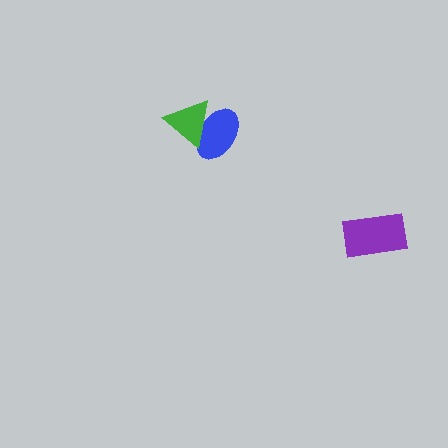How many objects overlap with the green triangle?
1 object overlaps with the green triangle.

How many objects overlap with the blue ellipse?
1 object overlaps with the blue ellipse.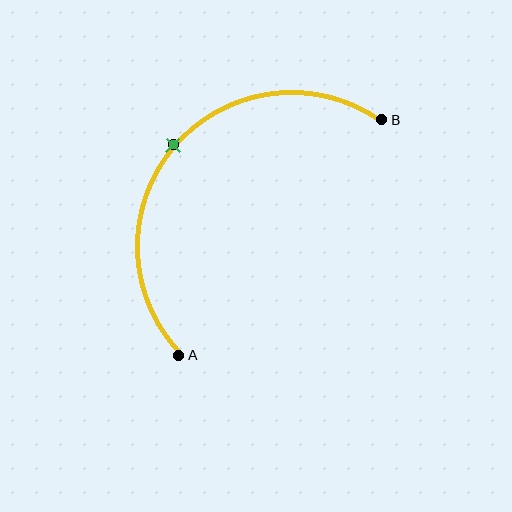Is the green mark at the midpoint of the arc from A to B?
Yes. The green mark lies on the arc at equal arc-length from both A and B — it is the arc midpoint.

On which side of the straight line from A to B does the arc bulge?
The arc bulges above and to the left of the straight line connecting A and B.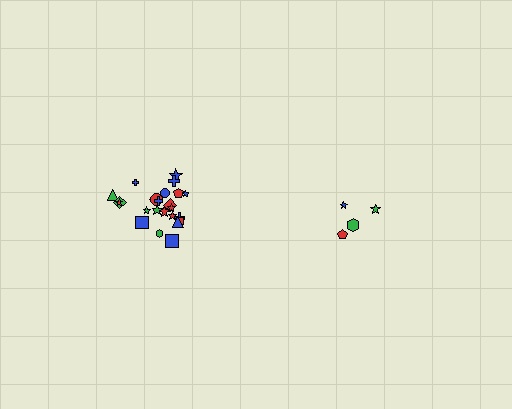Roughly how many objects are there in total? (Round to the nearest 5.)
Roughly 30 objects in total.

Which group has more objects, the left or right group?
The left group.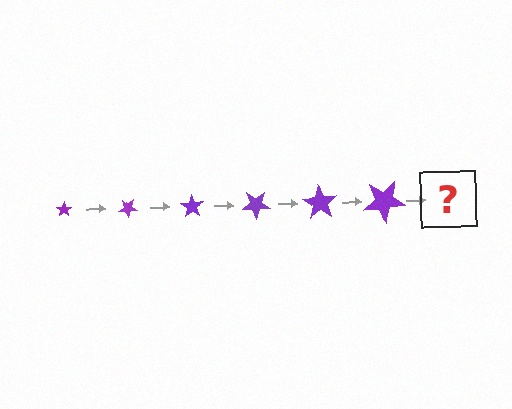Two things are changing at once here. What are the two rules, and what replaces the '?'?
The two rules are that the star grows larger each step and it rotates 35 degrees each step. The '?' should be a star, larger than the previous one and rotated 210 degrees from the start.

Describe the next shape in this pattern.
It should be a star, larger than the previous one and rotated 210 degrees from the start.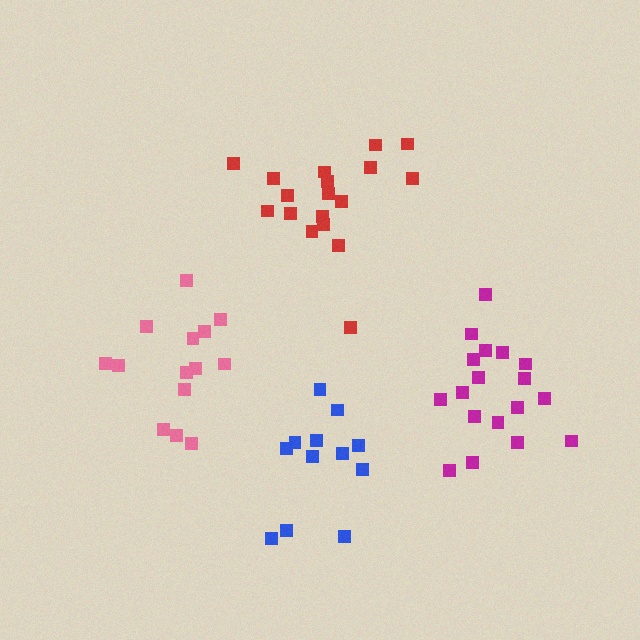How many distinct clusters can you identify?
There are 4 distinct clusters.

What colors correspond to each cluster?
The clusters are colored: red, pink, blue, magenta.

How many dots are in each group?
Group 1: 18 dots, Group 2: 14 dots, Group 3: 12 dots, Group 4: 18 dots (62 total).